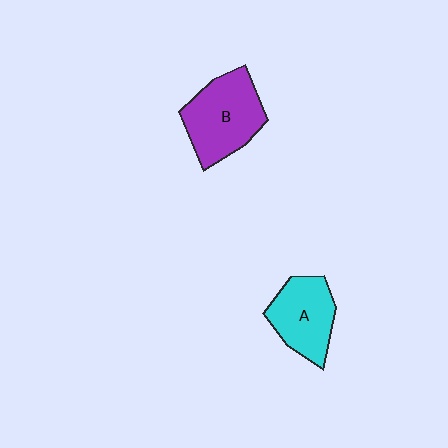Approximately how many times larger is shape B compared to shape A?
Approximately 1.2 times.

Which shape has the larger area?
Shape B (purple).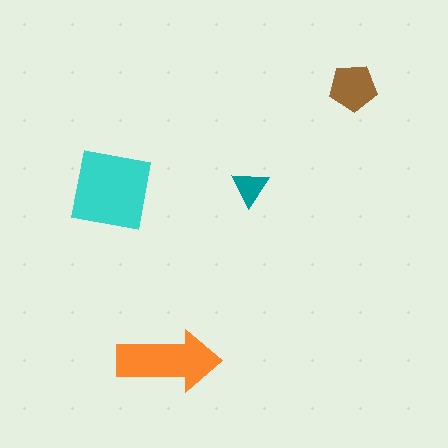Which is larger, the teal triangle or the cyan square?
The cyan square.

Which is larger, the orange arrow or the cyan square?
The cyan square.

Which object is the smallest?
The teal triangle.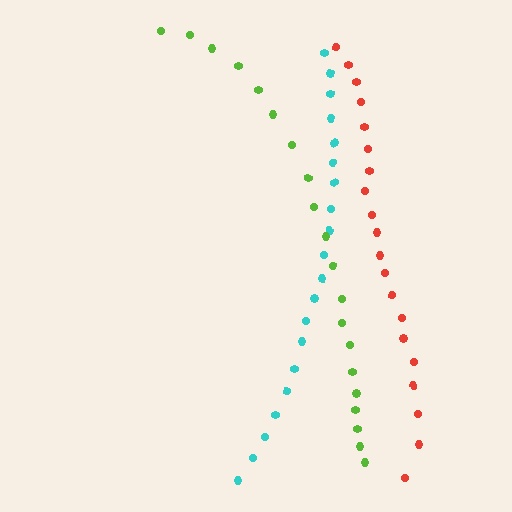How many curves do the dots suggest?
There are 3 distinct paths.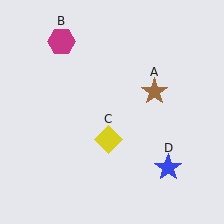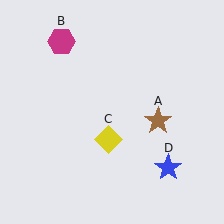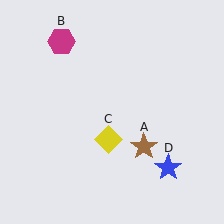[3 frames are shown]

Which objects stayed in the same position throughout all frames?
Magenta hexagon (object B) and yellow diamond (object C) and blue star (object D) remained stationary.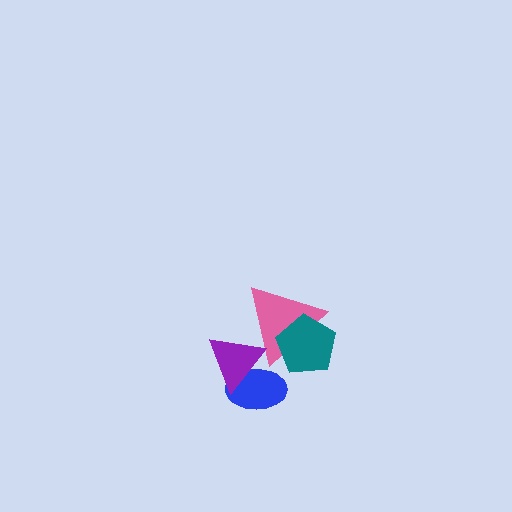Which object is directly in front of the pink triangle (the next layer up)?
The teal pentagon is directly in front of the pink triangle.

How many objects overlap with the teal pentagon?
1 object overlaps with the teal pentagon.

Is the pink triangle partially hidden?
Yes, it is partially covered by another shape.